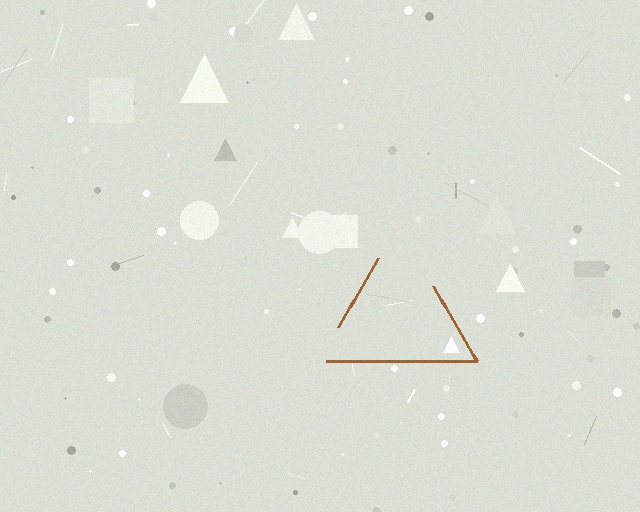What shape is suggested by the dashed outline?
The dashed outline suggests a triangle.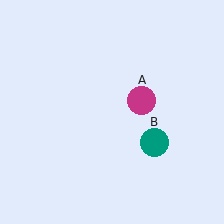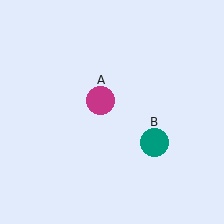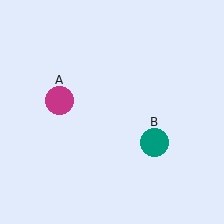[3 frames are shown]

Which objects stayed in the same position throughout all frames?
Teal circle (object B) remained stationary.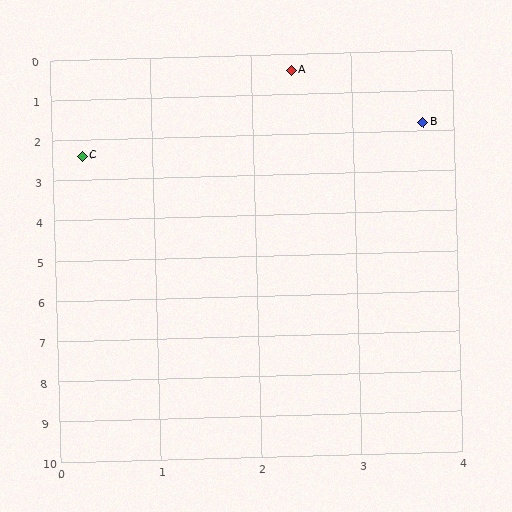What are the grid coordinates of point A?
Point A is at approximately (2.4, 0.4).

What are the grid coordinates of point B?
Point B is at approximately (3.7, 1.8).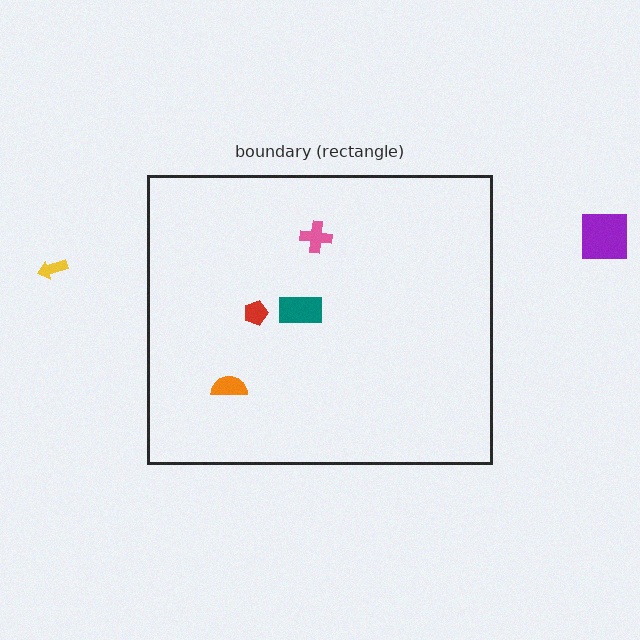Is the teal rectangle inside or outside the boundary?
Inside.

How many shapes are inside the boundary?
4 inside, 2 outside.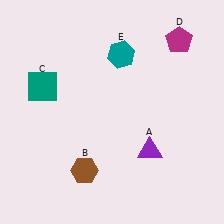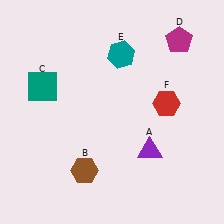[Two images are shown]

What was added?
A red hexagon (F) was added in Image 2.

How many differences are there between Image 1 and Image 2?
There is 1 difference between the two images.